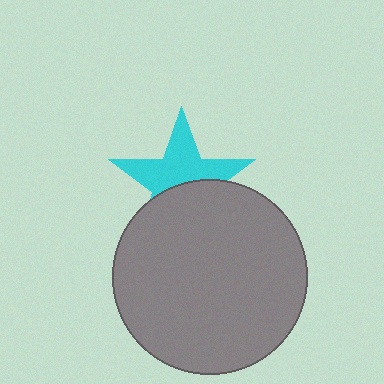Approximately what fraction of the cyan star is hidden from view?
Roughly 45% of the cyan star is hidden behind the gray circle.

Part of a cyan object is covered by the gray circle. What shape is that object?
It is a star.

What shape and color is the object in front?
The object in front is a gray circle.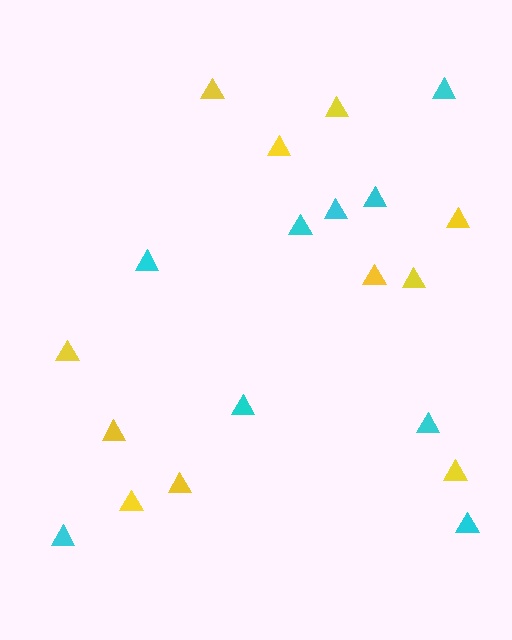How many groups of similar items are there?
There are 2 groups: one group of yellow triangles (11) and one group of cyan triangles (9).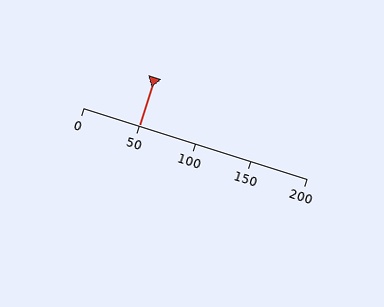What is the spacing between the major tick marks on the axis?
The major ticks are spaced 50 apart.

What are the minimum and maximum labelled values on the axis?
The axis runs from 0 to 200.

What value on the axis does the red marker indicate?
The marker indicates approximately 50.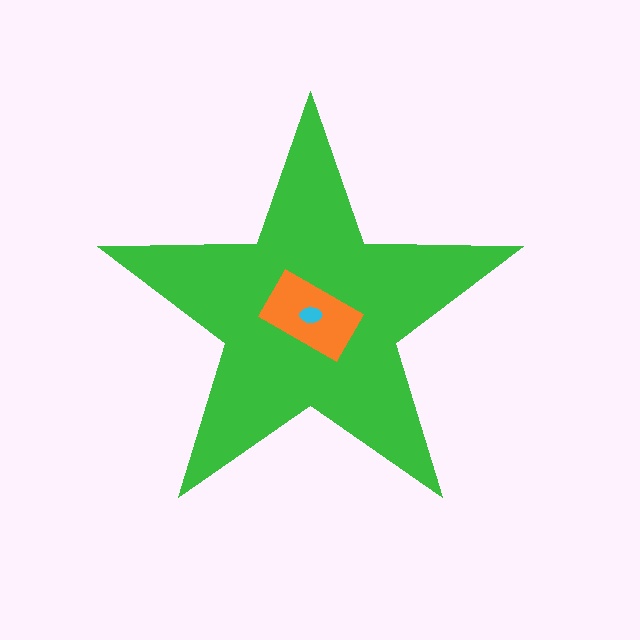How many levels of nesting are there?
3.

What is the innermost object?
The cyan ellipse.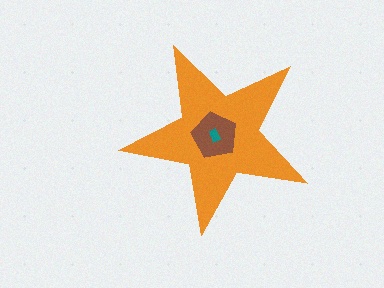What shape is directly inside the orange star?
The brown pentagon.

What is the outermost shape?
The orange star.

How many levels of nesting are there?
3.